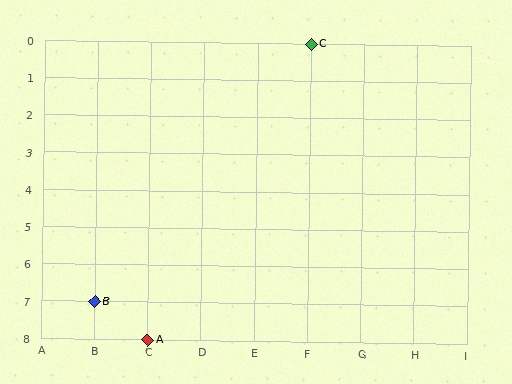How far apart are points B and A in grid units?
Points B and A are 1 column and 1 row apart (about 1.4 grid units diagonally).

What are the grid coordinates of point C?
Point C is at grid coordinates (F, 0).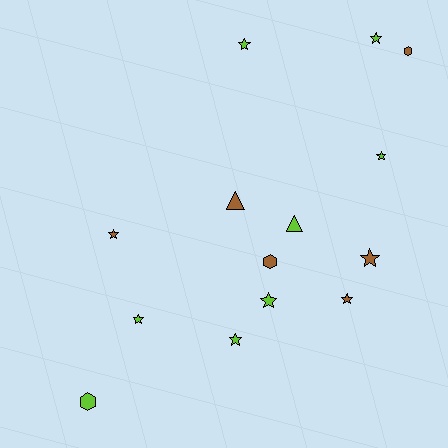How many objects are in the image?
There are 14 objects.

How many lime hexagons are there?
There is 1 lime hexagon.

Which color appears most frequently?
Lime, with 8 objects.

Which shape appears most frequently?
Star, with 9 objects.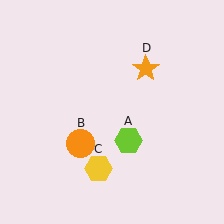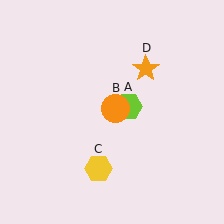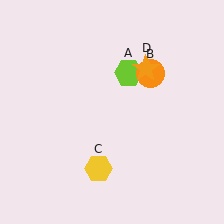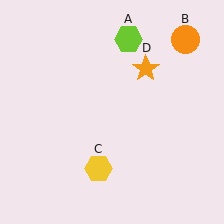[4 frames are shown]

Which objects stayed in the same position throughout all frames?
Yellow hexagon (object C) and orange star (object D) remained stationary.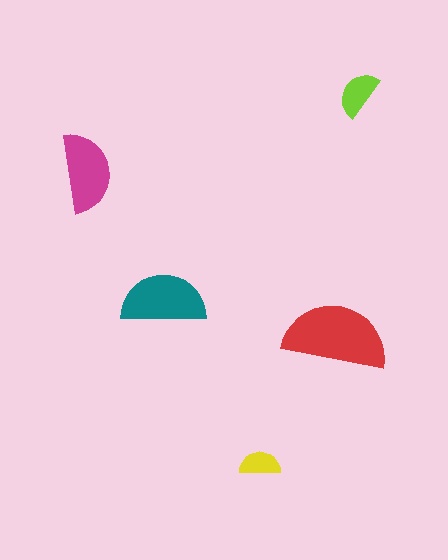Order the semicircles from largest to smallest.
the red one, the teal one, the magenta one, the lime one, the yellow one.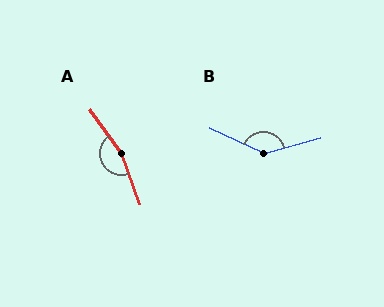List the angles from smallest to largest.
B (140°), A (164°).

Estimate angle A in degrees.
Approximately 164 degrees.